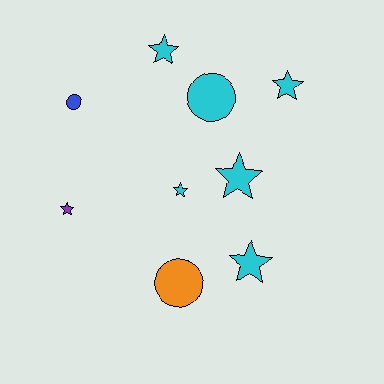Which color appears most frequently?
Cyan, with 6 objects.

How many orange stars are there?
There are no orange stars.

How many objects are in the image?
There are 9 objects.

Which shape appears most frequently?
Star, with 6 objects.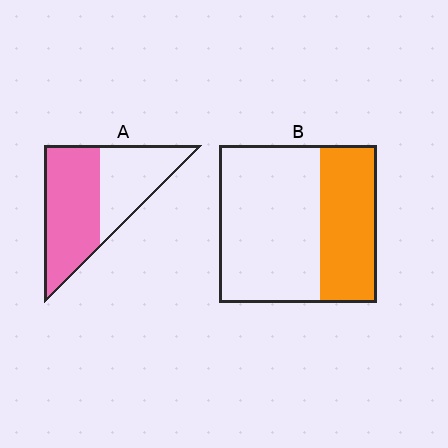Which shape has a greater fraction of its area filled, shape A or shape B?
Shape A.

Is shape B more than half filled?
No.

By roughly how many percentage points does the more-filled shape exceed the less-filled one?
By roughly 20 percentage points (A over B).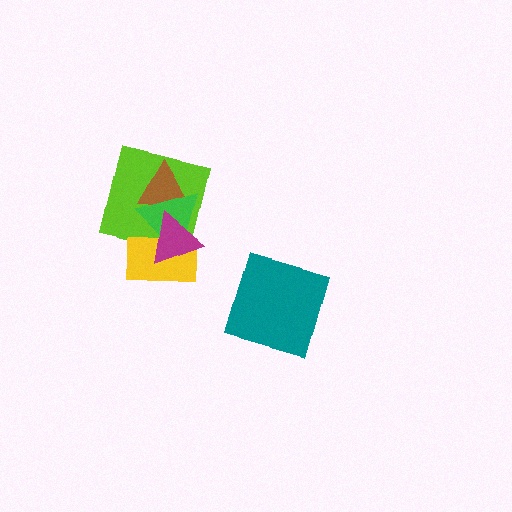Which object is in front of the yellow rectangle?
The magenta triangle is in front of the yellow rectangle.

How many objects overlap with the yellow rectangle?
3 objects overlap with the yellow rectangle.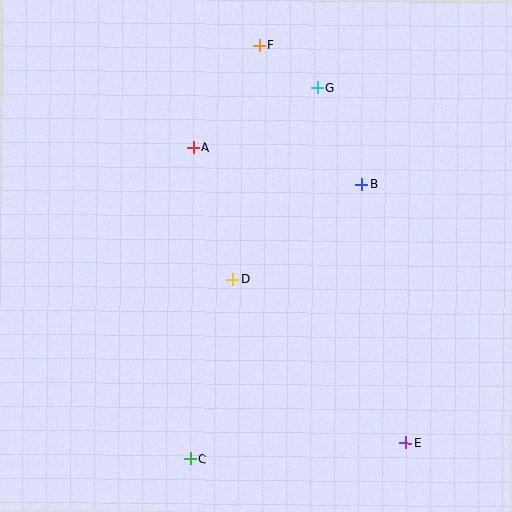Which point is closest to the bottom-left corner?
Point C is closest to the bottom-left corner.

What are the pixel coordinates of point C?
Point C is at (190, 459).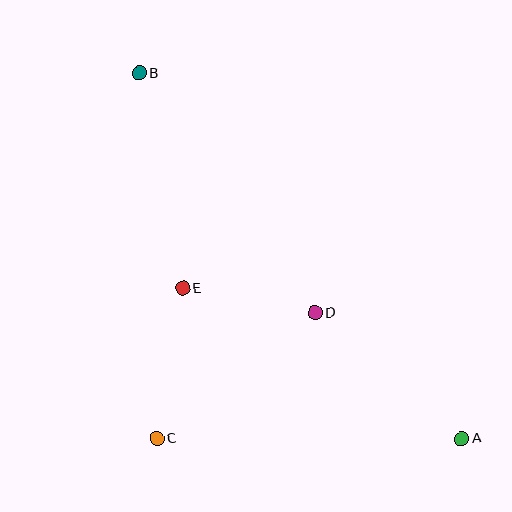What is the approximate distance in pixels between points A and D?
The distance between A and D is approximately 193 pixels.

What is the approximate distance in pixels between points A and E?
The distance between A and E is approximately 317 pixels.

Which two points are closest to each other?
Points D and E are closest to each other.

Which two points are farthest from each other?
Points A and B are farthest from each other.